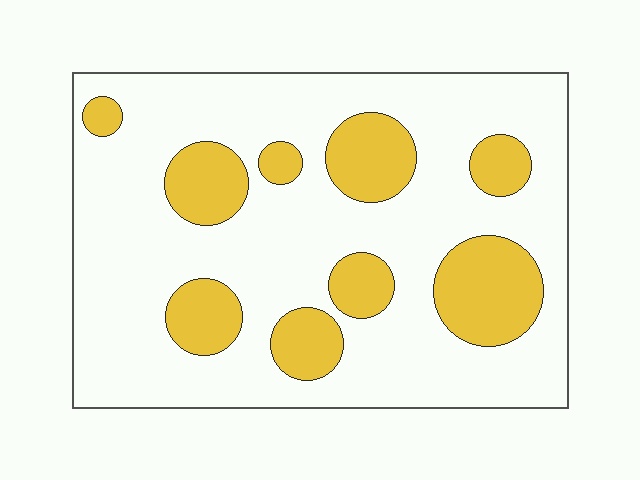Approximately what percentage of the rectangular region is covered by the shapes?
Approximately 25%.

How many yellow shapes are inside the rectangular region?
9.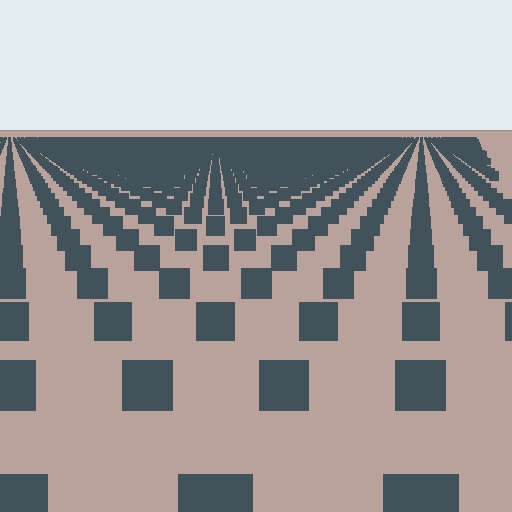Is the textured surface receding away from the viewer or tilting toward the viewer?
The surface is receding away from the viewer. Texture elements get smaller and denser toward the top.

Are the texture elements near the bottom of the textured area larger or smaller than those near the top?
Larger. Near the bottom, elements are closer to the viewer and appear at a bigger on-screen size.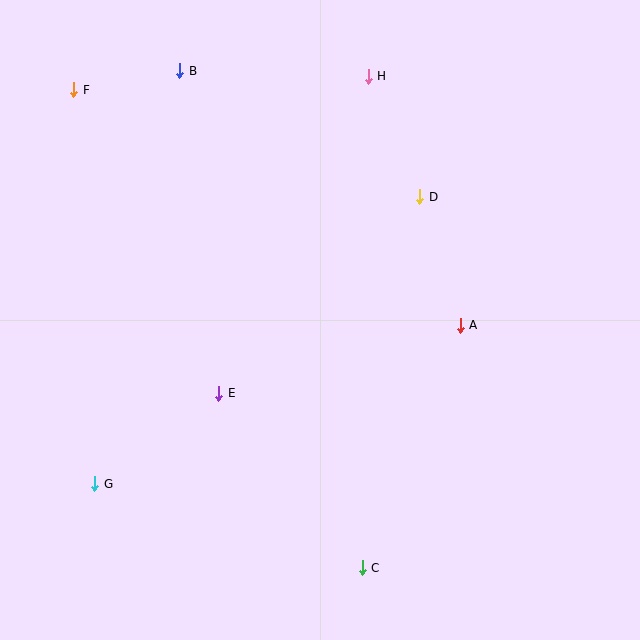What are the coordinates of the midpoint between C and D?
The midpoint between C and D is at (391, 382).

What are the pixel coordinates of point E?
Point E is at (219, 393).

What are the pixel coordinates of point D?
Point D is at (420, 197).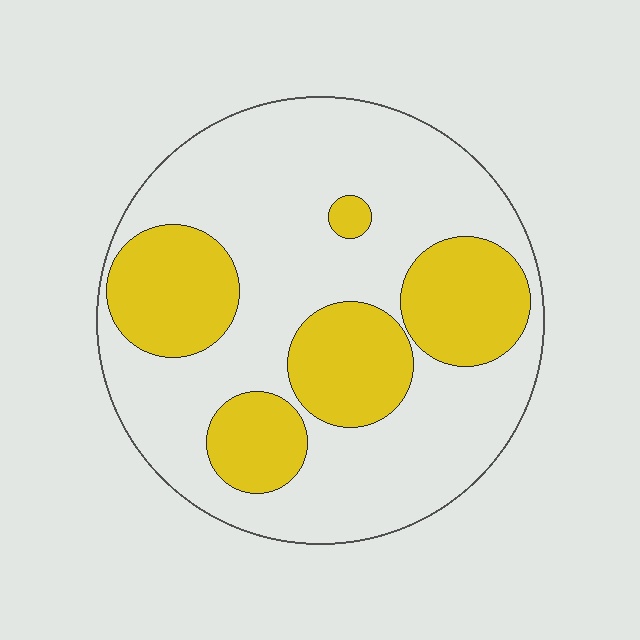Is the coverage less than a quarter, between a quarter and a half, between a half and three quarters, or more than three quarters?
Between a quarter and a half.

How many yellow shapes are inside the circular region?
5.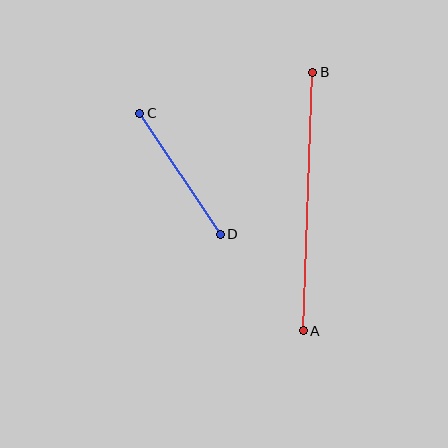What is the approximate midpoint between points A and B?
The midpoint is at approximately (308, 202) pixels.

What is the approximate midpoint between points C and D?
The midpoint is at approximately (180, 174) pixels.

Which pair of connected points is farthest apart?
Points A and B are farthest apart.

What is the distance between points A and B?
The distance is approximately 258 pixels.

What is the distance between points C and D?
The distance is approximately 145 pixels.